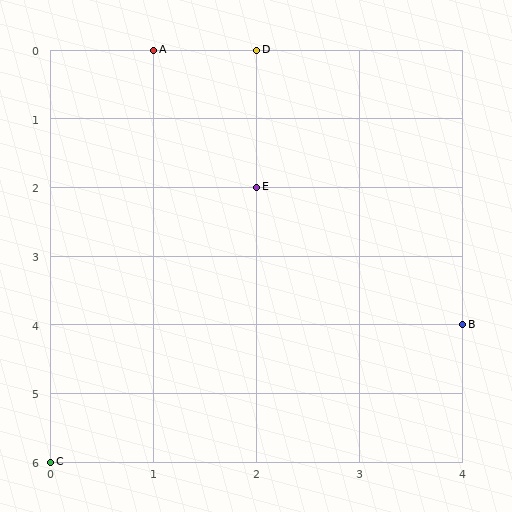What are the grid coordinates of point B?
Point B is at grid coordinates (4, 4).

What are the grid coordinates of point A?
Point A is at grid coordinates (1, 0).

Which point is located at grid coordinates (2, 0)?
Point D is at (2, 0).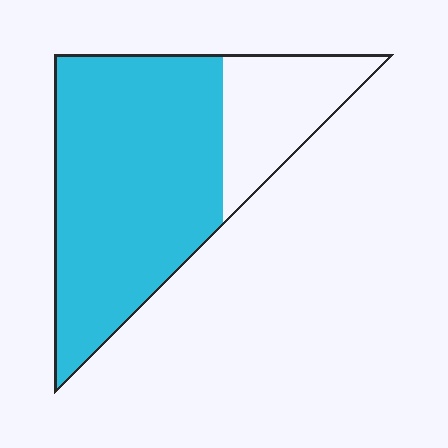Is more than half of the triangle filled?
Yes.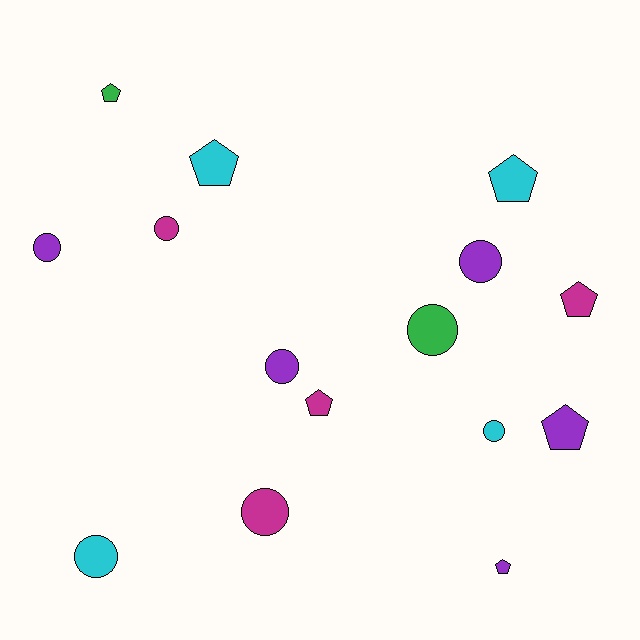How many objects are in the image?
There are 15 objects.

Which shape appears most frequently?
Circle, with 8 objects.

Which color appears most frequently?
Purple, with 5 objects.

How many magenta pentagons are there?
There are 2 magenta pentagons.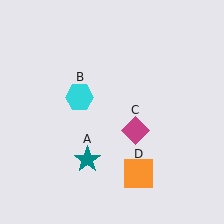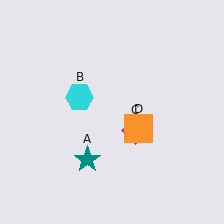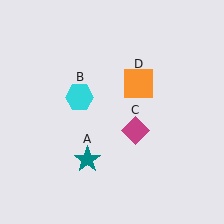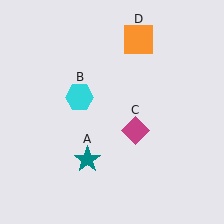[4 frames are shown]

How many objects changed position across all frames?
1 object changed position: orange square (object D).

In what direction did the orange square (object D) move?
The orange square (object D) moved up.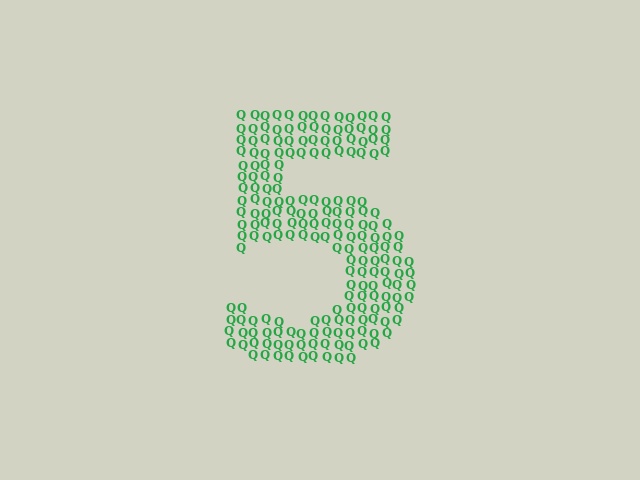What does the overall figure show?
The overall figure shows the digit 5.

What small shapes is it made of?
It is made of small letter Q's.